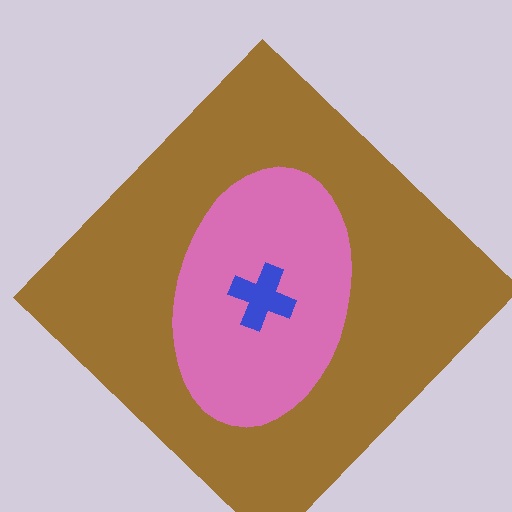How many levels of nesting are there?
3.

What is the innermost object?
The blue cross.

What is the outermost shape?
The brown diamond.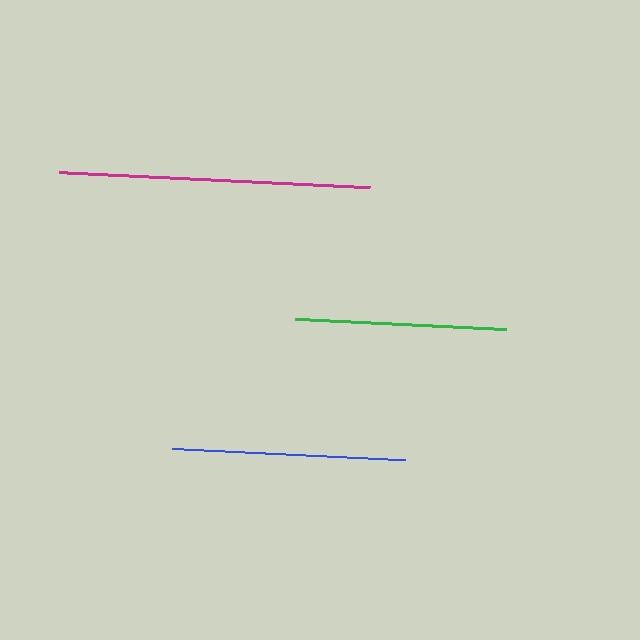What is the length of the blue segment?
The blue segment is approximately 234 pixels long.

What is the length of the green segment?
The green segment is approximately 211 pixels long.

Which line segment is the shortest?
The green line is the shortest at approximately 211 pixels.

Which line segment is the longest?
The magenta line is the longest at approximately 311 pixels.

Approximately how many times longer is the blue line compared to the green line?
The blue line is approximately 1.1 times the length of the green line.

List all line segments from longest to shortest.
From longest to shortest: magenta, blue, green.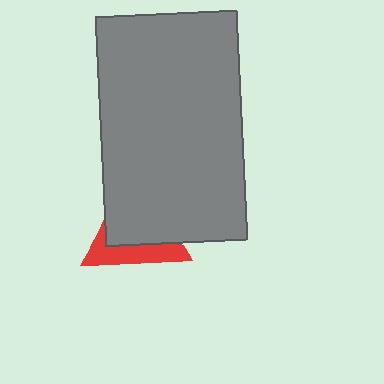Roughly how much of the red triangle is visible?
A small part of it is visible (roughly 37%).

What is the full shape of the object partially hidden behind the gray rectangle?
The partially hidden object is a red triangle.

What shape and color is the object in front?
The object in front is a gray rectangle.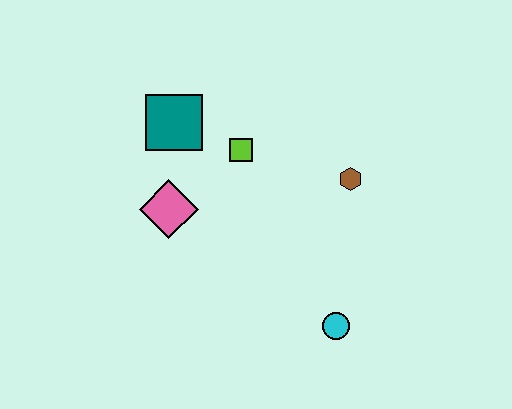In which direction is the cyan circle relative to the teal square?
The cyan circle is below the teal square.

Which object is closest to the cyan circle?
The brown hexagon is closest to the cyan circle.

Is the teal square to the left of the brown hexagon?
Yes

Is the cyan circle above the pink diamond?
No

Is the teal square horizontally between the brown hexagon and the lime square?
No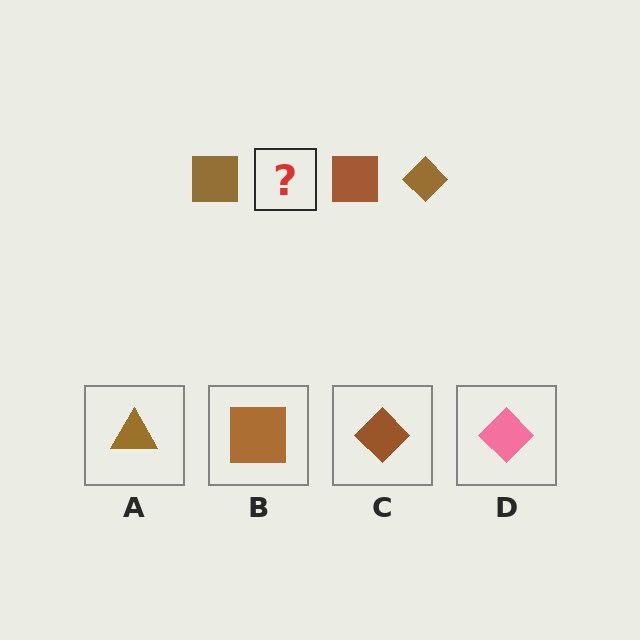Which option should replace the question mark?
Option C.